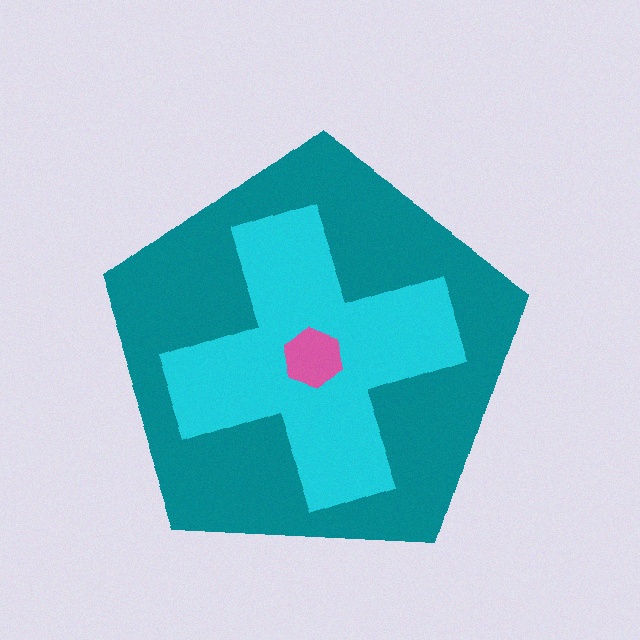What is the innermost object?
The pink hexagon.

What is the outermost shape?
The teal pentagon.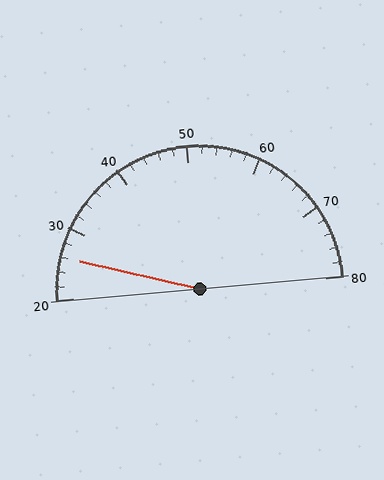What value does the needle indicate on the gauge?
The needle indicates approximately 26.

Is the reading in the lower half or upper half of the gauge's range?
The reading is in the lower half of the range (20 to 80).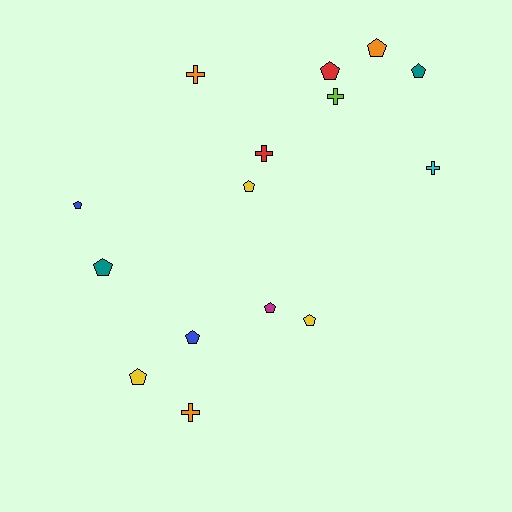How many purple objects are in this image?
There are no purple objects.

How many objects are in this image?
There are 15 objects.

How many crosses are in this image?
There are 5 crosses.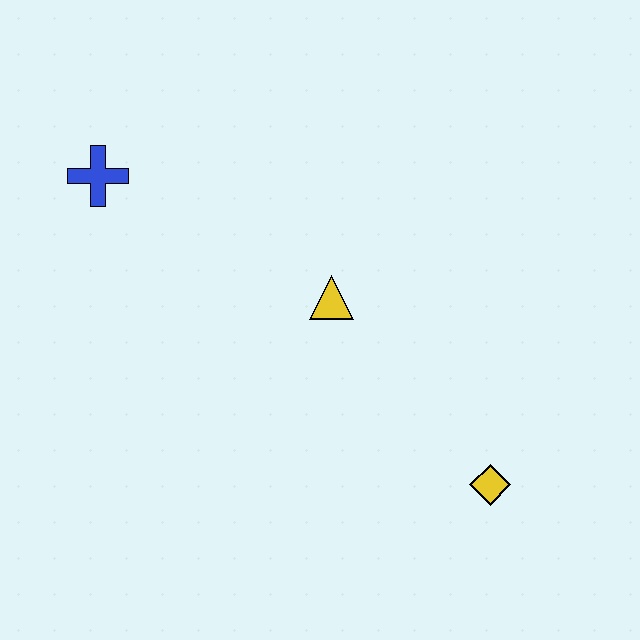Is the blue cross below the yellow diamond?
No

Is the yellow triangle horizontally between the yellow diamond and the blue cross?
Yes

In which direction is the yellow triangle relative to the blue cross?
The yellow triangle is to the right of the blue cross.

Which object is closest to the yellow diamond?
The yellow triangle is closest to the yellow diamond.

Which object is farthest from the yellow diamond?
The blue cross is farthest from the yellow diamond.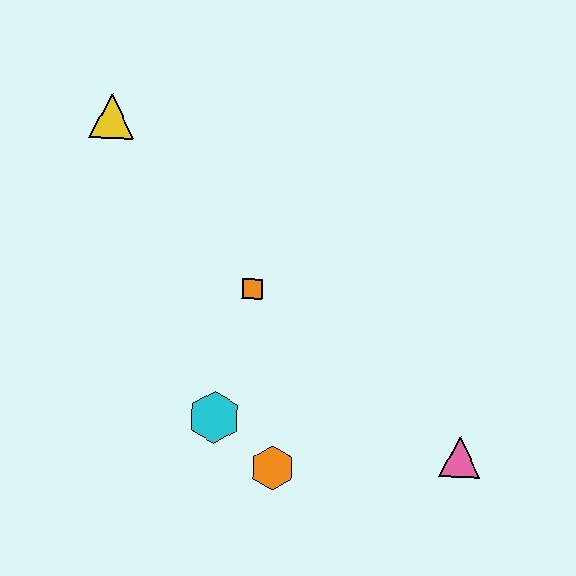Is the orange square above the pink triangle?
Yes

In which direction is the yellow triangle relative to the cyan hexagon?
The yellow triangle is above the cyan hexagon.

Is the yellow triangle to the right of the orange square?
No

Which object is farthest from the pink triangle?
The yellow triangle is farthest from the pink triangle.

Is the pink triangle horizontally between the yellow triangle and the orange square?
No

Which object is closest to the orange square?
The cyan hexagon is closest to the orange square.